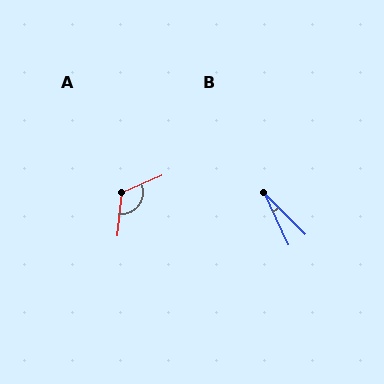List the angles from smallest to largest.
B (20°), A (120°).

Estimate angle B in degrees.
Approximately 20 degrees.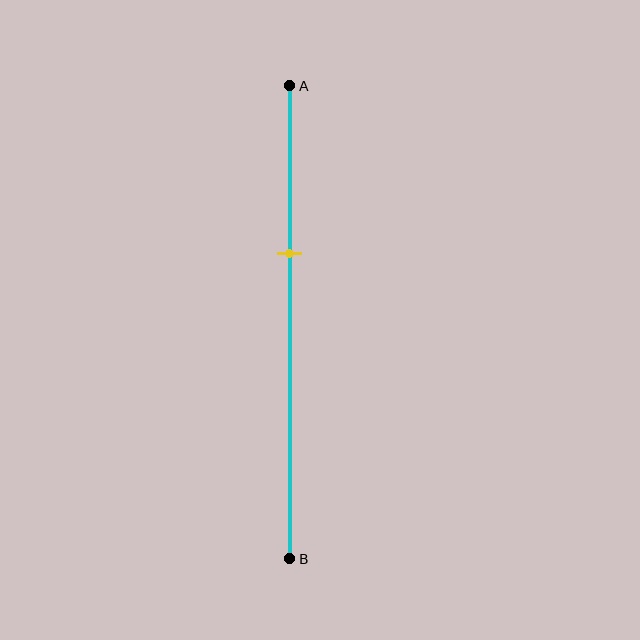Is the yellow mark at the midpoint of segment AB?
No, the mark is at about 35% from A, not at the 50% midpoint.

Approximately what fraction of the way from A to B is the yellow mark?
The yellow mark is approximately 35% of the way from A to B.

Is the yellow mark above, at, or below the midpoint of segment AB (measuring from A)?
The yellow mark is above the midpoint of segment AB.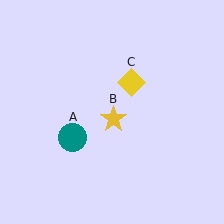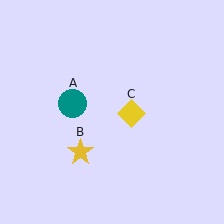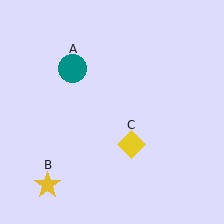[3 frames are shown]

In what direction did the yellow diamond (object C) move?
The yellow diamond (object C) moved down.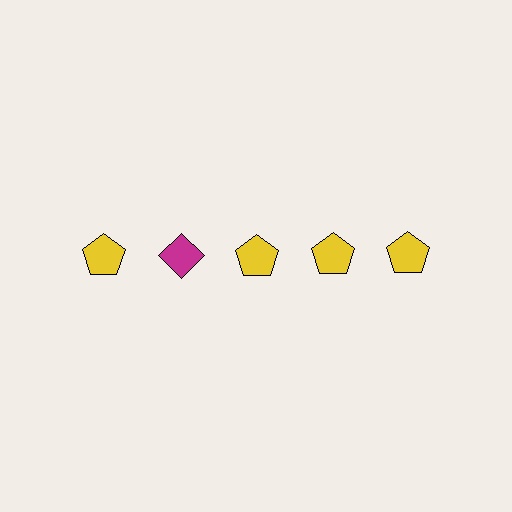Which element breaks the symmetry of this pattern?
The magenta diamond in the top row, second from left column breaks the symmetry. All other shapes are yellow pentagons.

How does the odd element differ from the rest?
It differs in both color (magenta instead of yellow) and shape (diamond instead of pentagon).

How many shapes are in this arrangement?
There are 5 shapes arranged in a grid pattern.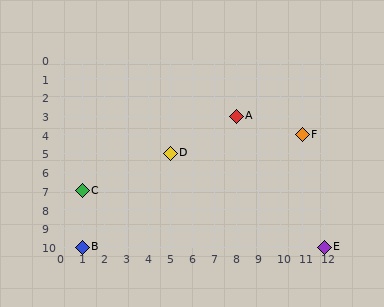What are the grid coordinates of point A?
Point A is at grid coordinates (8, 3).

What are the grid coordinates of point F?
Point F is at grid coordinates (11, 4).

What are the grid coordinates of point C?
Point C is at grid coordinates (1, 7).